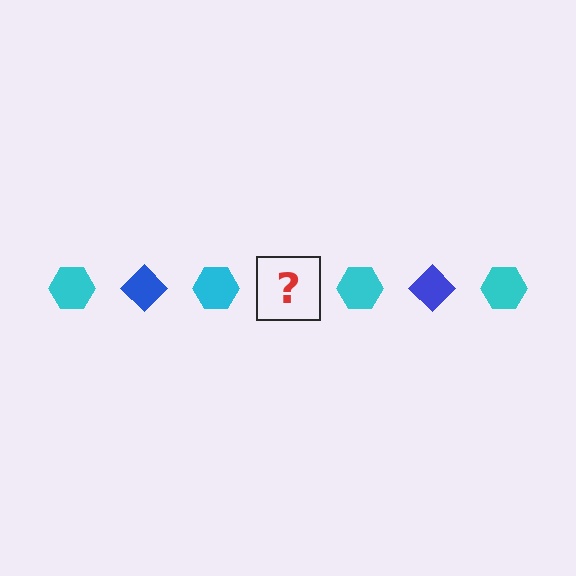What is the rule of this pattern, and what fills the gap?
The rule is that the pattern alternates between cyan hexagon and blue diamond. The gap should be filled with a blue diamond.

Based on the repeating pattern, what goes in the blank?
The blank should be a blue diamond.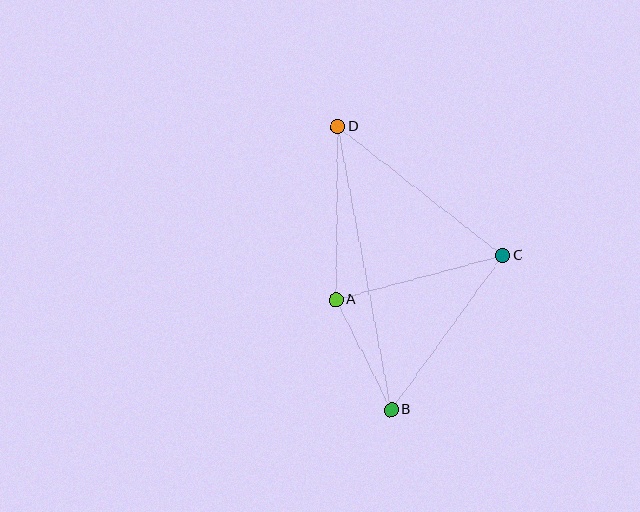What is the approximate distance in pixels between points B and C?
The distance between B and C is approximately 190 pixels.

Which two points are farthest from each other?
Points B and D are farthest from each other.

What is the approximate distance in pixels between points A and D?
The distance between A and D is approximately 174 pixels.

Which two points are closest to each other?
Points A and B are closest to each other.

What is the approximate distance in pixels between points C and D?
The distance between C and D is approximately 209 pixels.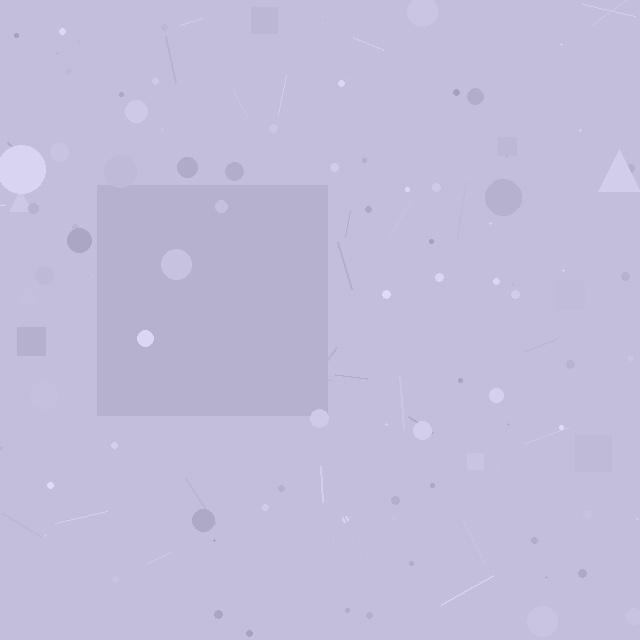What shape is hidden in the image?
A square is hidden in the image.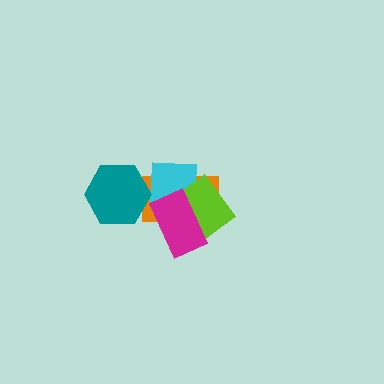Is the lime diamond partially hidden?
Yes, it is partially covered by another shape.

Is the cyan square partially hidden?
Yes, it is partially covered by another shape.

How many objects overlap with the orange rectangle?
4 objects overlap with the orange rectangle.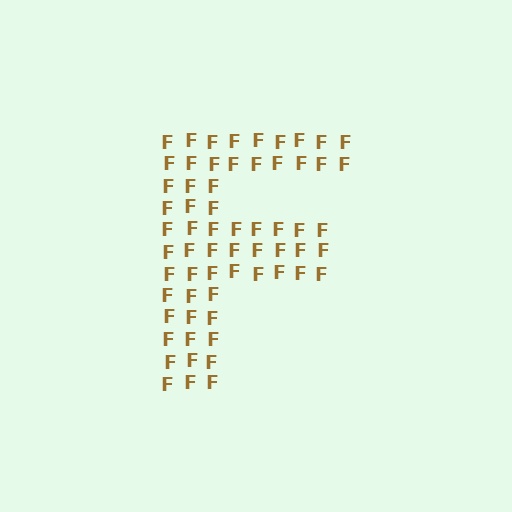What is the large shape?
The large shape is the letter F.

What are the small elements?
The small elements are letter F's.